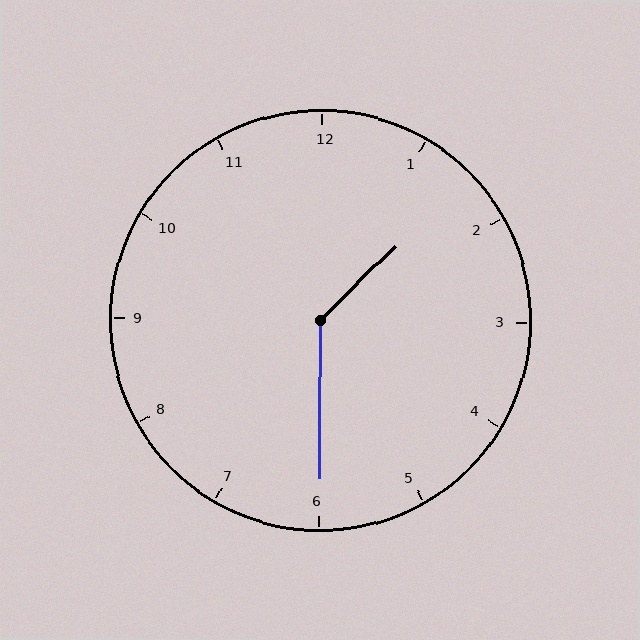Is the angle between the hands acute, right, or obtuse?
It is obtuse.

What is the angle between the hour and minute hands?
Approximately 135 degrees.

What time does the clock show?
1:30.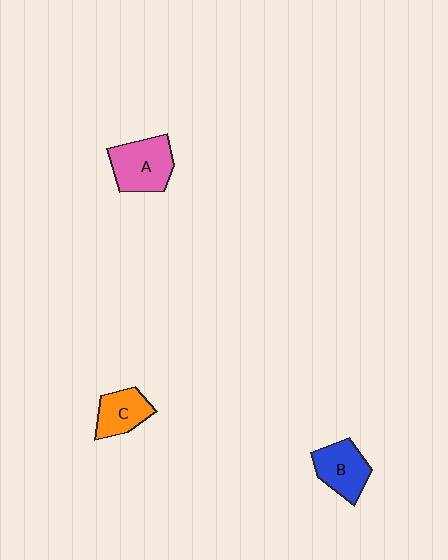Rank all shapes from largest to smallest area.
From largest to smallest: A (pink), B (blue), C (orange).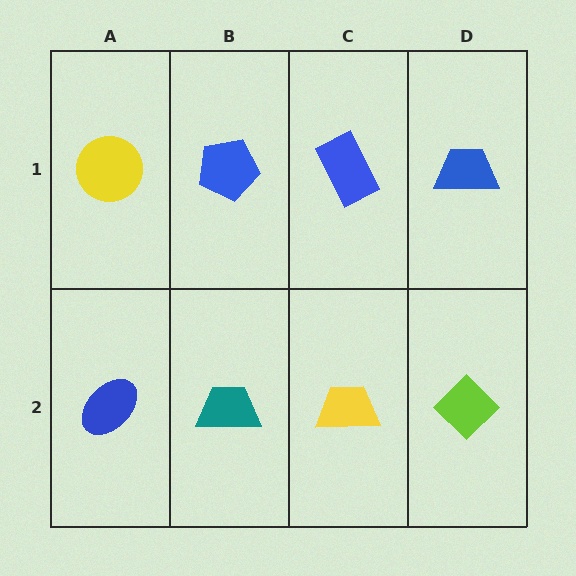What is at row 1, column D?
A blue trapezoid.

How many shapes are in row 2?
4 shapes.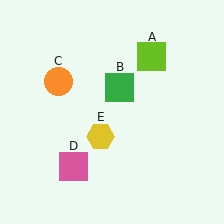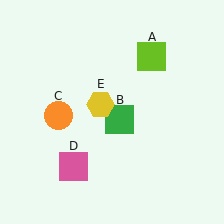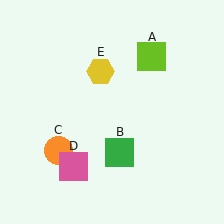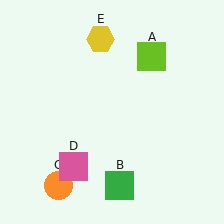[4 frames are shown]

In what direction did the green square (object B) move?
The green square (object B) moved down.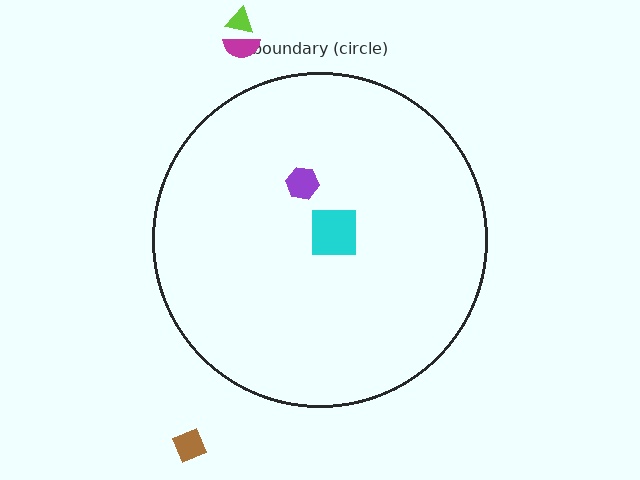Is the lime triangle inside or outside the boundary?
Outside.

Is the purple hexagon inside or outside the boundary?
Inside.